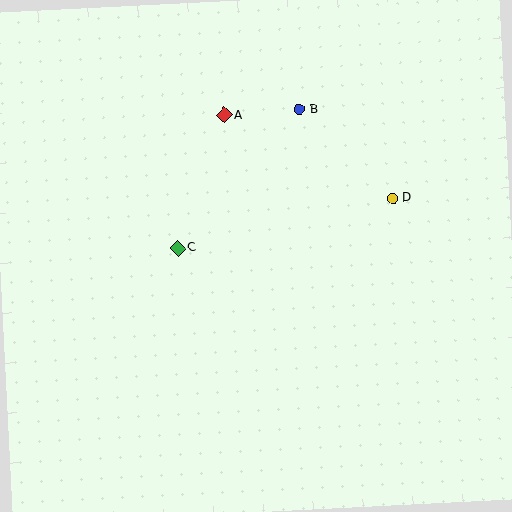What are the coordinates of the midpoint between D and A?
The midpoint between D and A is at (308, 157).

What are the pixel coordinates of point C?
Point C is at (178, 248).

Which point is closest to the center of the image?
Point C at (178, 248) is closest to the center.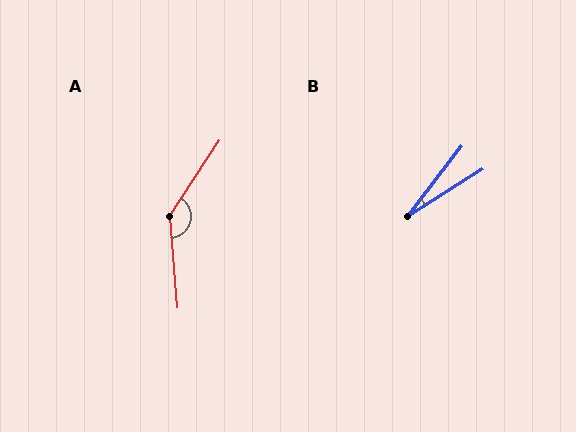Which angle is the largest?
A, at approximately 142 degrees.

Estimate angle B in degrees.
Approximately 20 degrees.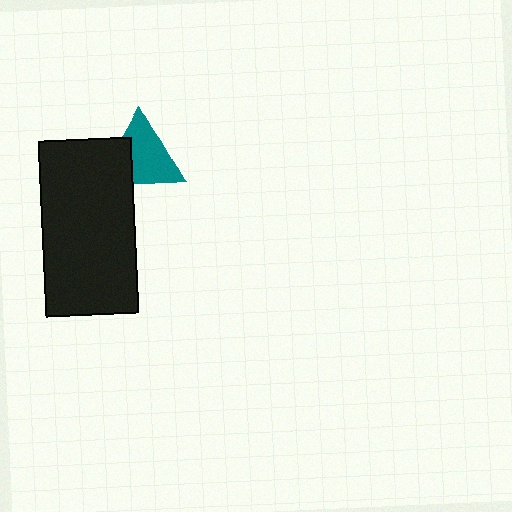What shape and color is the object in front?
The object in front is a black rectangle.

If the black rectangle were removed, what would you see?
You would see the complete teal triangle.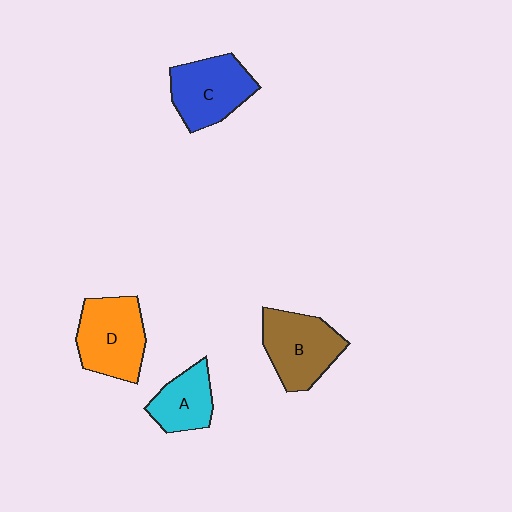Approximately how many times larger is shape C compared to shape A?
Approximately 1.4 times.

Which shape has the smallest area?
Shape A (cyan).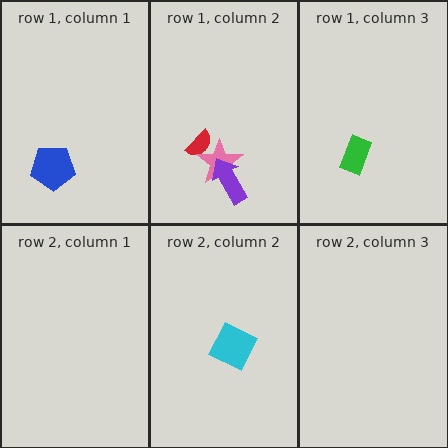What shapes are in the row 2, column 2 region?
The cyan square.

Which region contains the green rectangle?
The row 1, column 3 region.